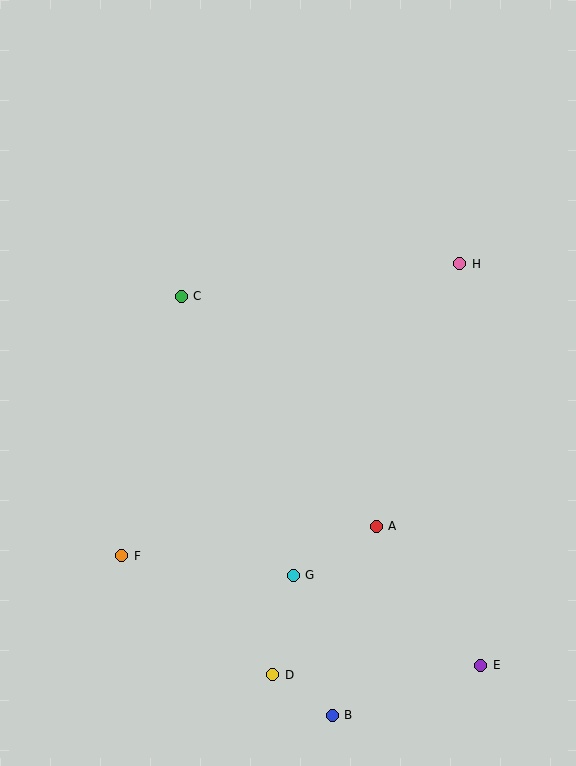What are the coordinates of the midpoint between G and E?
The midpoint between G and E is at (387, 620).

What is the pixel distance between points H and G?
The distance between H and G is 353 pixels.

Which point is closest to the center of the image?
Point C at (181, 296) is closest to the center.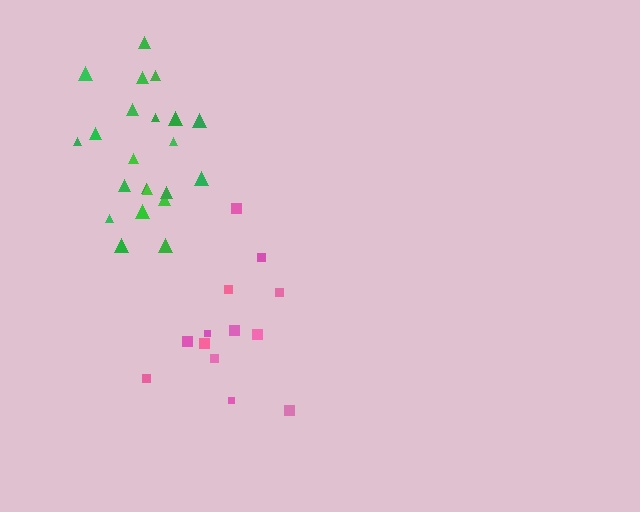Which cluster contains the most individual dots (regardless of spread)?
Green (22).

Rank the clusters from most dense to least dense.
green, pink.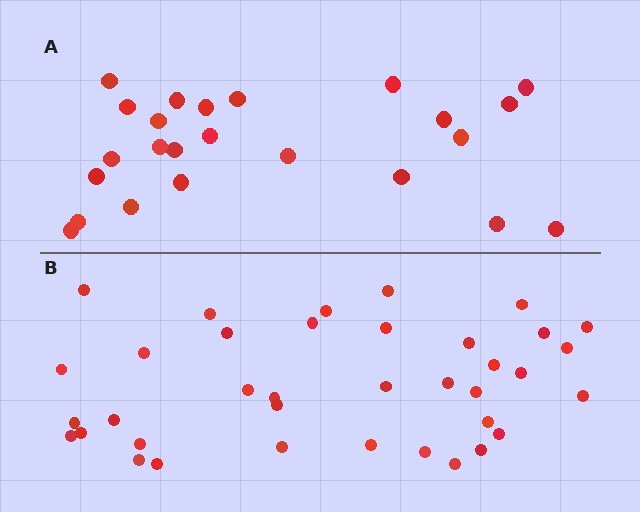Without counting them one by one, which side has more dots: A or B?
Region B (the bottom region) has more dots.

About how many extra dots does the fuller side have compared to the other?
Region B has approximately 15 more dots than region A.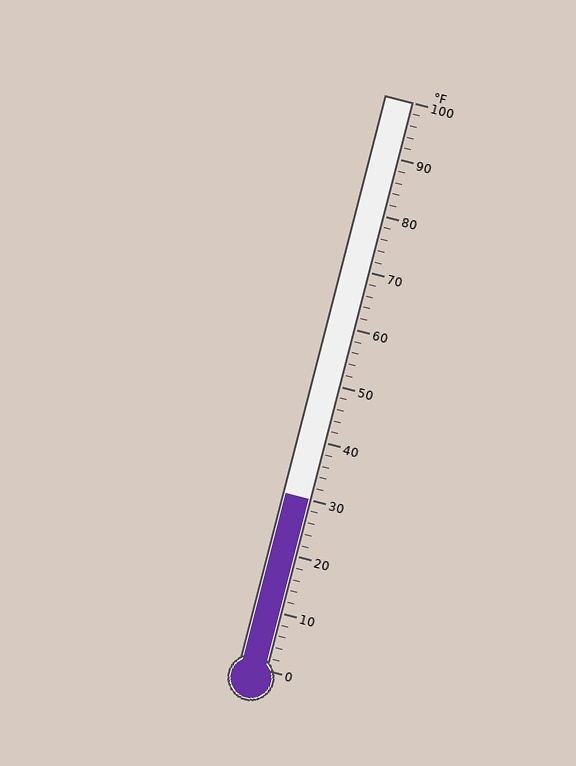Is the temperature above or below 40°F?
The temperature is below 40°F.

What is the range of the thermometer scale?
The thermometer scale ranges from 0°F to 100°F.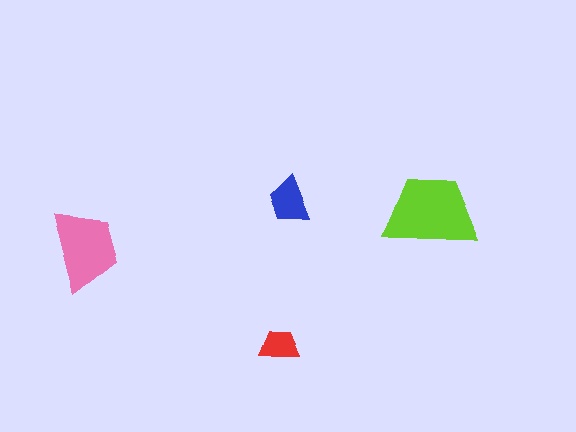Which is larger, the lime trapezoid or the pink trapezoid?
The lime one.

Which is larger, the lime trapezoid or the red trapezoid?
The lime one.